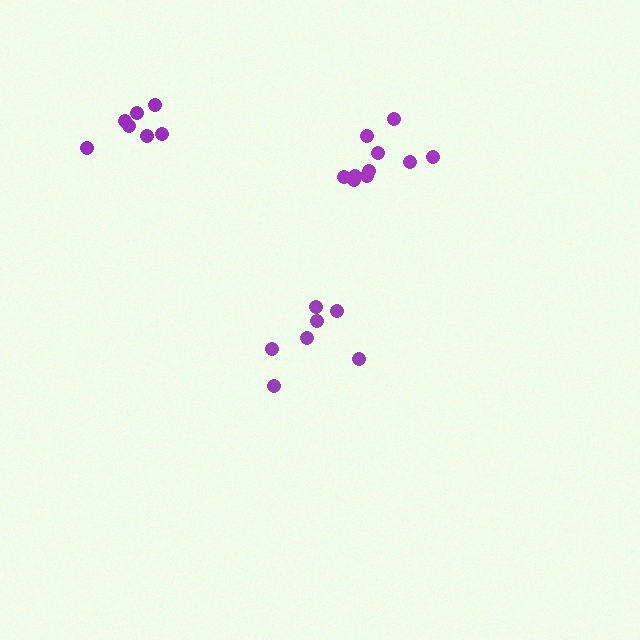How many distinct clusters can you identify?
There are 3 distinct clusters.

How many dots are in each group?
Group 1: 7 dots, Group 2: 7 dots, Group 3: 10 dots (24 total).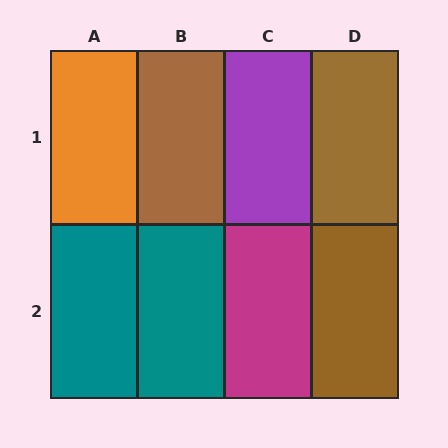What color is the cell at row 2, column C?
Magenta.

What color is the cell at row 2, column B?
Teal.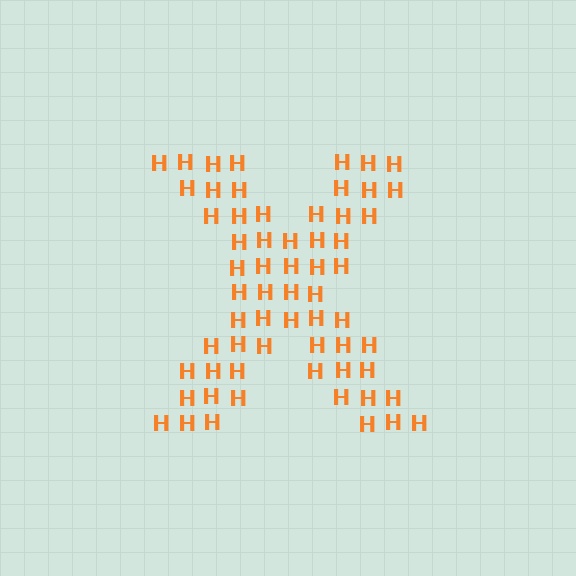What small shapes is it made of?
It is made of small letter H's.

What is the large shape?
The large shape is the letter X.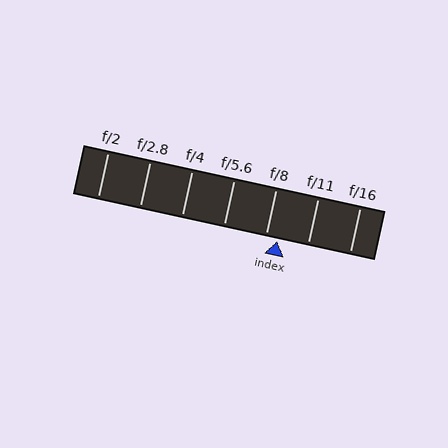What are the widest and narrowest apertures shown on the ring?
The widest aperture shown is f/2 and the narrowest is f/16.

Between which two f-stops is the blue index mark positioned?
The index mark is between f/8 and f/11.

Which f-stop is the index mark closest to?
The index mark is closest to f/8.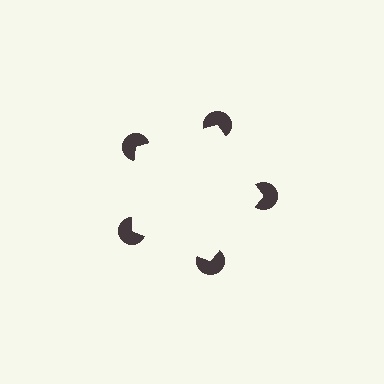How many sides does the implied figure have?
5 sides.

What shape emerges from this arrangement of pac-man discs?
An illusory pentagon — its edges are inferred from the aligned wedge cuts in the pac-man discs, not physically drawn.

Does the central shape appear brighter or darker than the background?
It typically appears slightly brighter than the background, even though no actual brightness change is drawn.